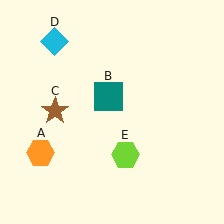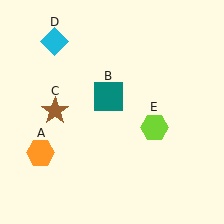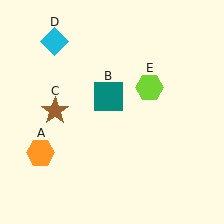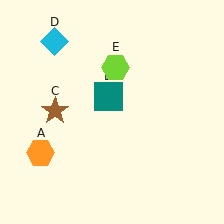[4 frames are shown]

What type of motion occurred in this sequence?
The lime hexagon (object E) rotated counterclockwise around the center of the scene.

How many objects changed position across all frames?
1 object changed position: lime hexagon (object E).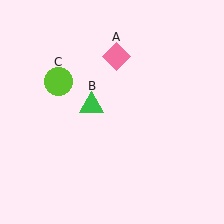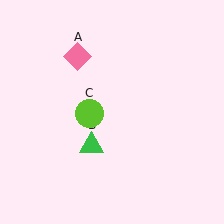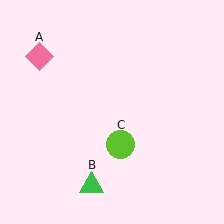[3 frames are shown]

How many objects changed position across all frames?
3 objects changed position: pink diamond (object A), green triangle (object B), lime circle (object C).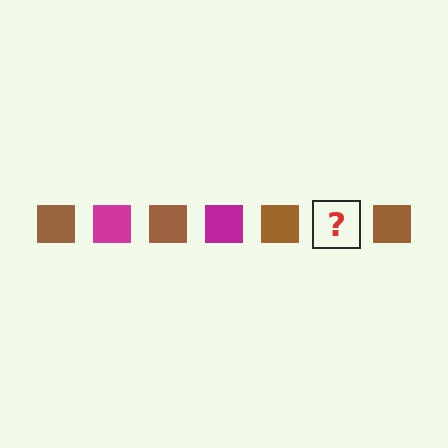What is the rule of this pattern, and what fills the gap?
The rule is that the pattern cycles through brown, magenta squares. The gap should be filled with a magenta square.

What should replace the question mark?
The question mark should be replaced with a magenta square.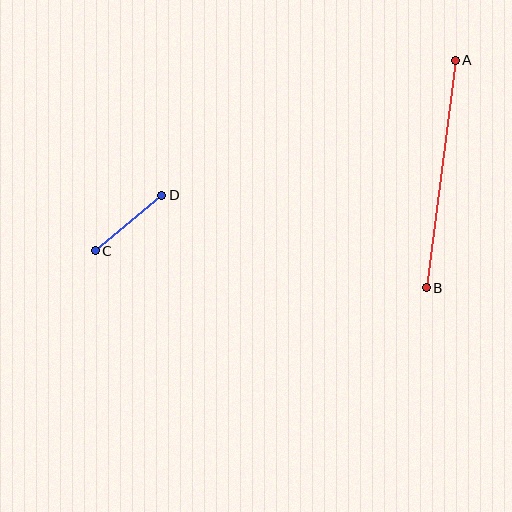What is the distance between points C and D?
The distance is approximately 86 pixels.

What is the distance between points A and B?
The distance is approximately 229 pixels.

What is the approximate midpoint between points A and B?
The midpoint is at approximately (441, 174) pixels.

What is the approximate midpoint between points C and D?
The midpoint is at approximately (128, 223) pixels.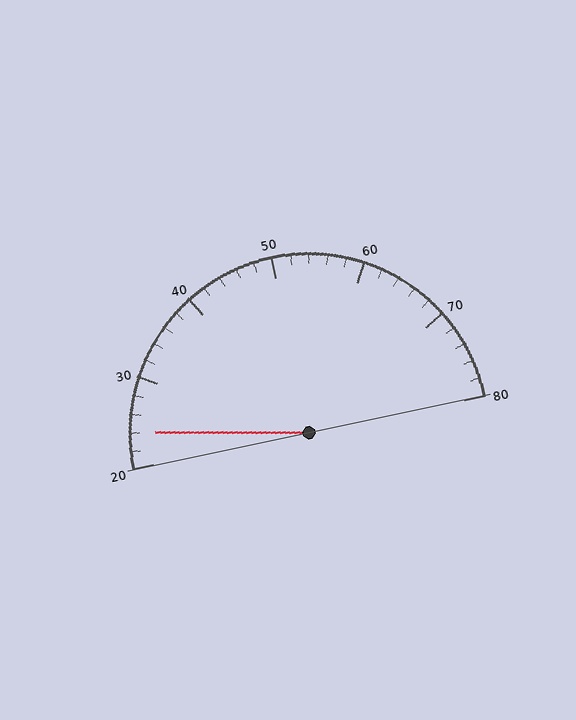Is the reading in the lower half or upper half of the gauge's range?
The reading is in the lower half of the range (20 to 80).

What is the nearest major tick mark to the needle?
The nearest major tick mark is 20.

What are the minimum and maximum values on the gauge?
The gauge ranges from 20 to 80.